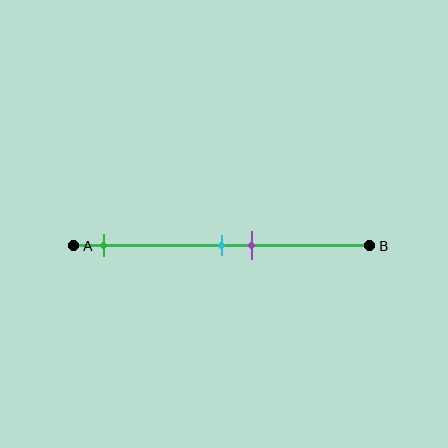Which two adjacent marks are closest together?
The cyan and purple marks are the closest adjacent pair.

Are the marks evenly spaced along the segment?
No, the marks are not evenly spaced.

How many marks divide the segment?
There are 3 marks dividing the segment.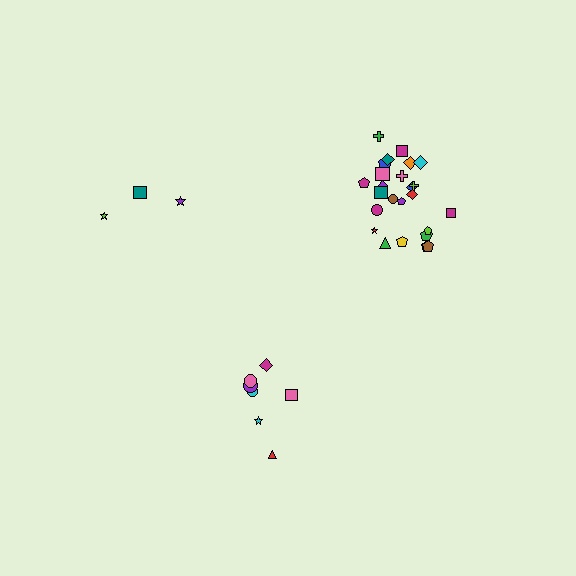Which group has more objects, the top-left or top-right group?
The top-right group.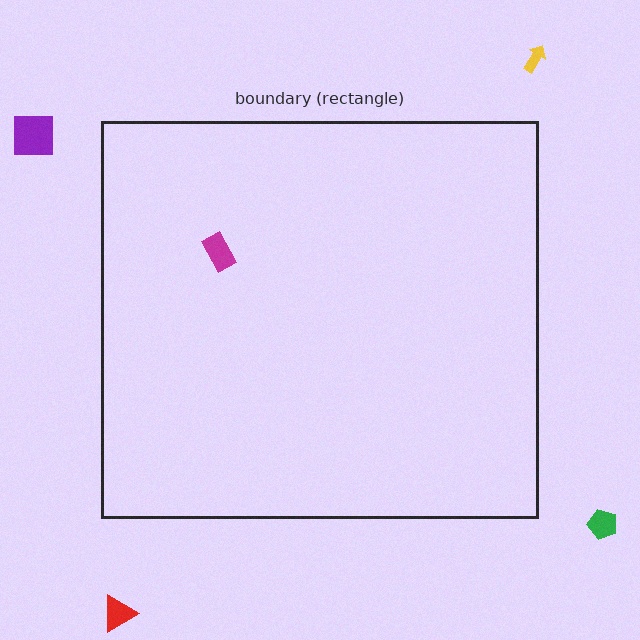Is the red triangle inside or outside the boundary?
Outside.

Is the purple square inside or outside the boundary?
Outside.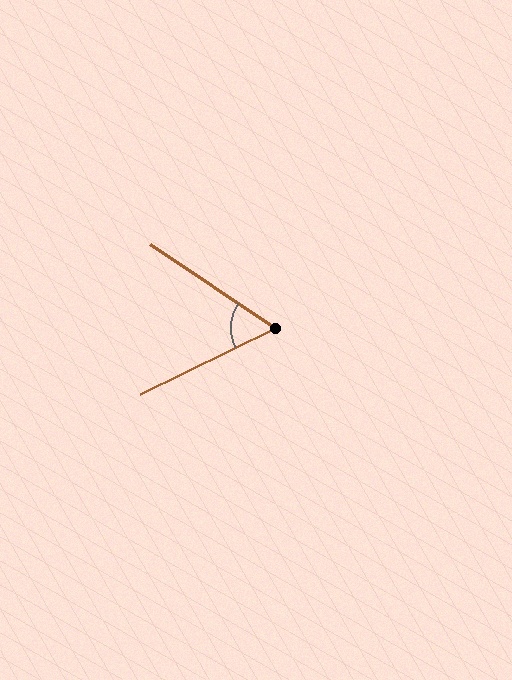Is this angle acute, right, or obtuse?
It is acute.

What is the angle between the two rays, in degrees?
Approximately 60 degrees.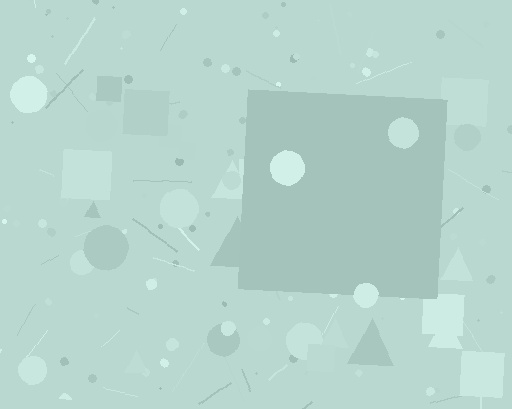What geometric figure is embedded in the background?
A square is embedded in the background.